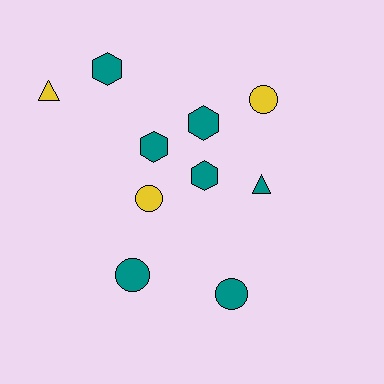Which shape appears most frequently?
Hexagon, with 4 objects.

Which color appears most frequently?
Teal, with 7 objects.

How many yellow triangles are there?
There is 1 yellow triangle.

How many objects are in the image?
There are 10 objects.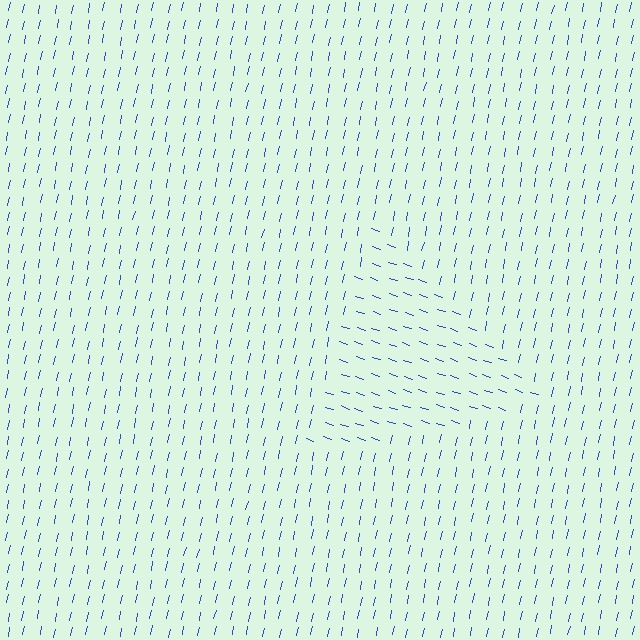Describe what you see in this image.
The image is filled with small blue line segments. A triangle region in the image has lines oriented differently from the surrounding lines, creating a visible texture boundary.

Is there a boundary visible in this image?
Yes, there is a texture boundary formed by a change in line orientation.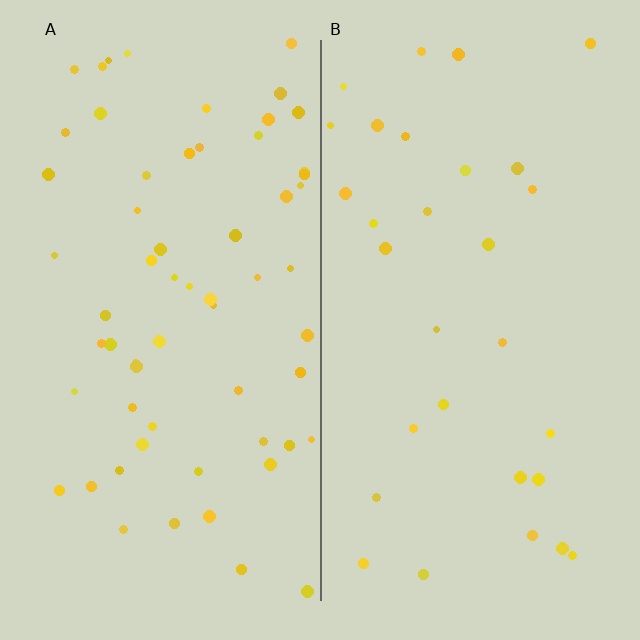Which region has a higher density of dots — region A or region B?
A (the left).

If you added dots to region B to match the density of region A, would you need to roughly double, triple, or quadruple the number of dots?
Approximately double.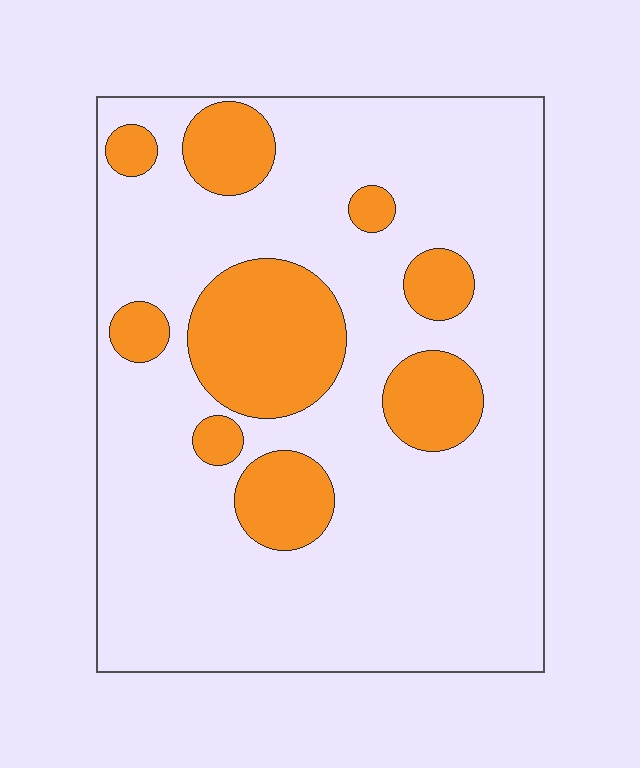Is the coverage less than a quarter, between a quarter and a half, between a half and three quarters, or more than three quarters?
Less than a quarter.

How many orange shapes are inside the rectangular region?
9.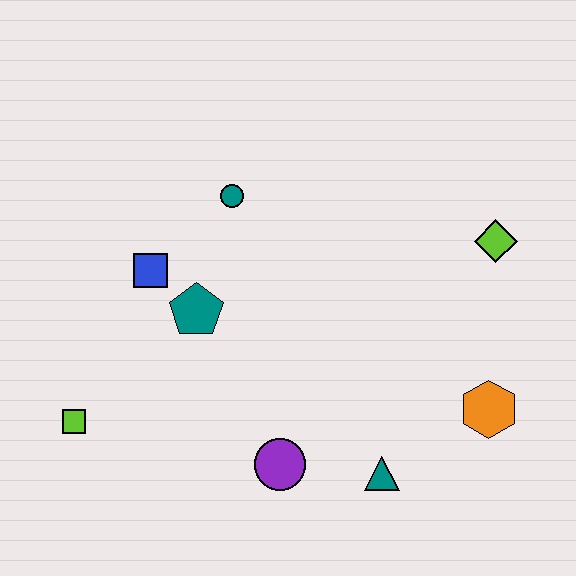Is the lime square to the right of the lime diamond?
No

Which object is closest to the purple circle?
The teal triangle is closest to the purple circle.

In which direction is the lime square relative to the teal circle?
The lime square is below the teal circle.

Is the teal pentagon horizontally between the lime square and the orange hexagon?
Yes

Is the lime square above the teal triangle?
Yes